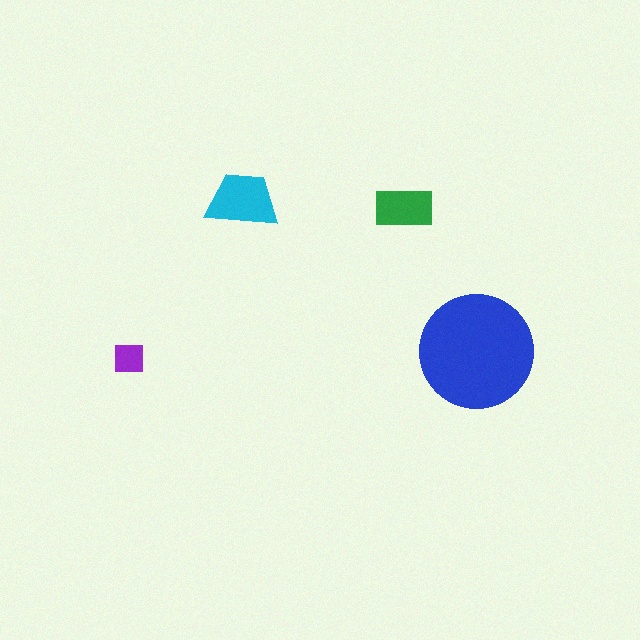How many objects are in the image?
There are 4 objects in the image.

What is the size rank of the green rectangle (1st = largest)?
3rd.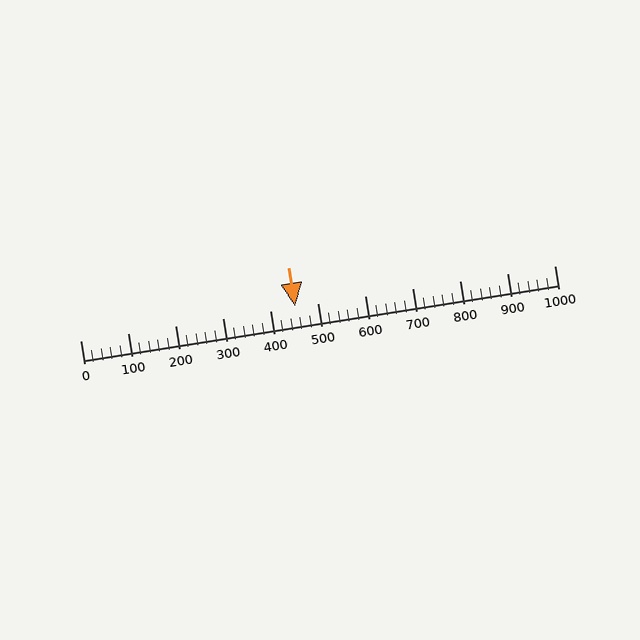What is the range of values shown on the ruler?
The ruler shows values from 0 to 1000.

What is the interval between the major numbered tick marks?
The major tick marks are spaced 100 units apart.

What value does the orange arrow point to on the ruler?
The orange arrow points to approximately 452.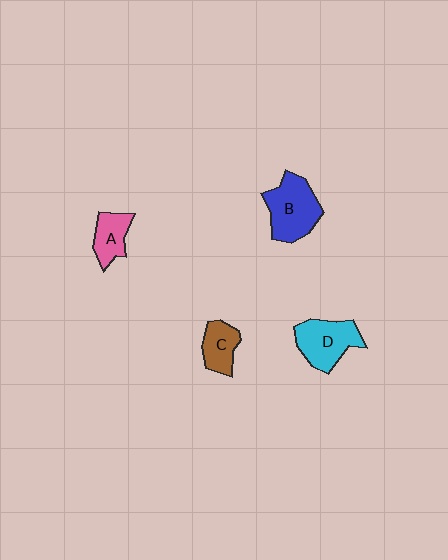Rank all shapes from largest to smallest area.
From largest to smallest: B (blue), D (cyan), A (pink), C (brown).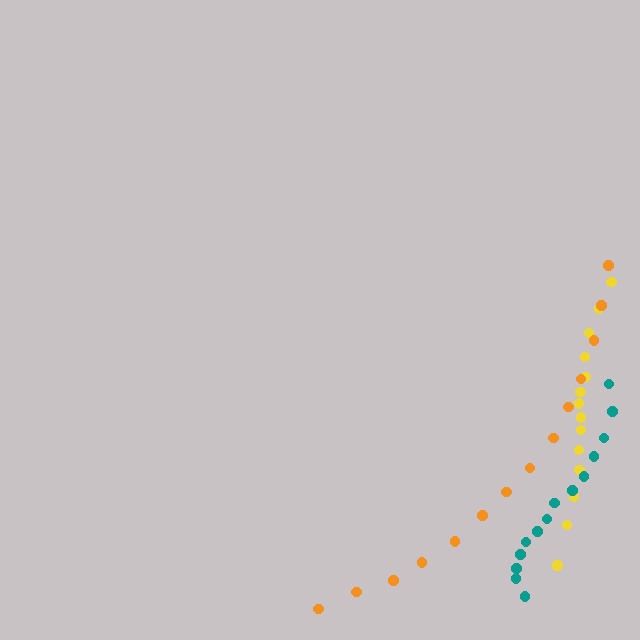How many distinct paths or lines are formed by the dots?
There are 3 distinct paths.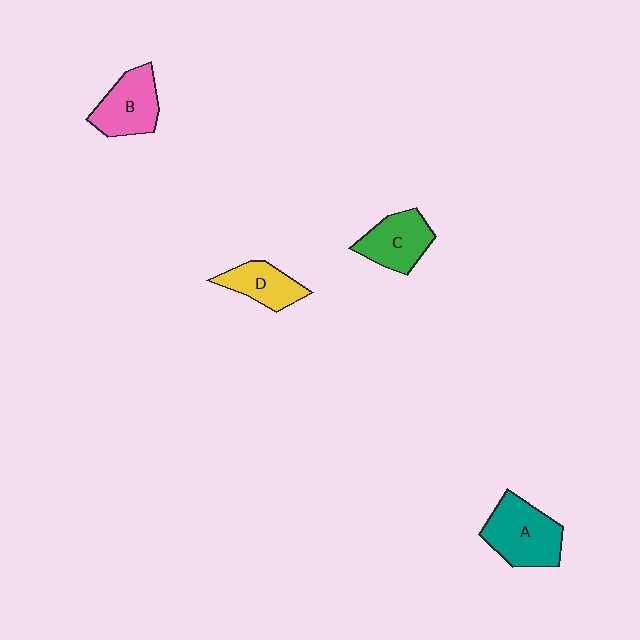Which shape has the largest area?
Shape A (teal).